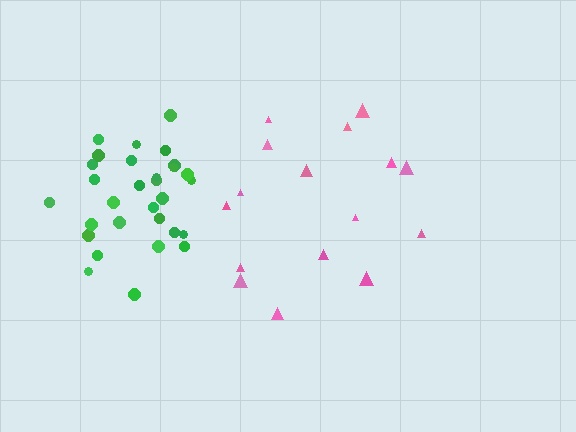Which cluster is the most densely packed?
Green.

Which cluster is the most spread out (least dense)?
Pink.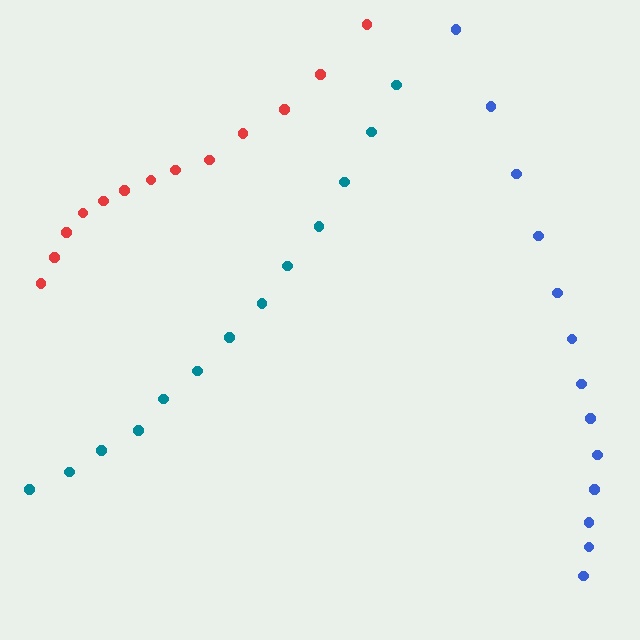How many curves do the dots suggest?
There are 3 distinct paths.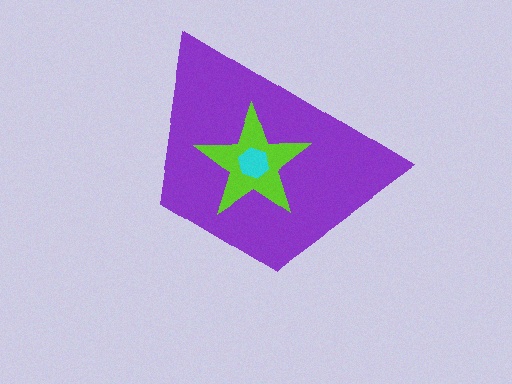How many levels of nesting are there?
3.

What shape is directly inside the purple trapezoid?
The lime star.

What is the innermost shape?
The cyan hexagon.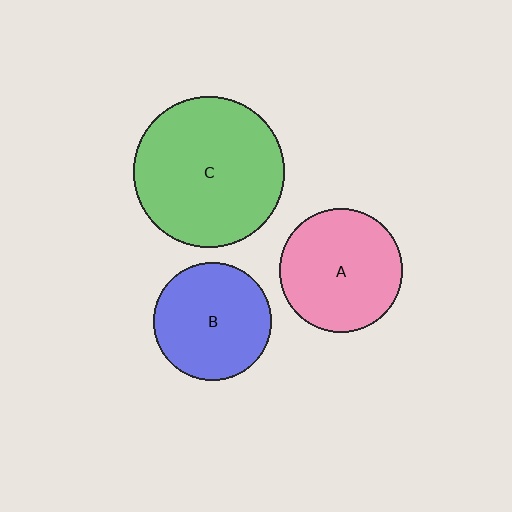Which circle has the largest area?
Circle C (green).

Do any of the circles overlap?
No, none of the circles overlap.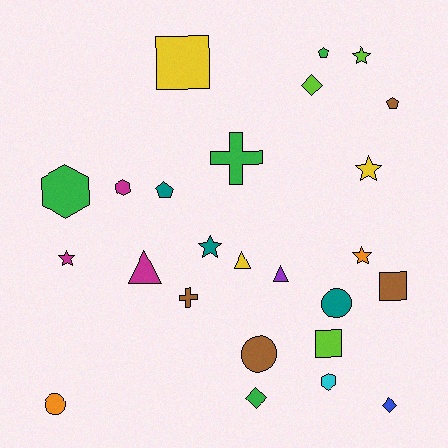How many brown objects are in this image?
There are 4 brown objects.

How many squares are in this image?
There are 3 squares.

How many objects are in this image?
There are 25 objects.